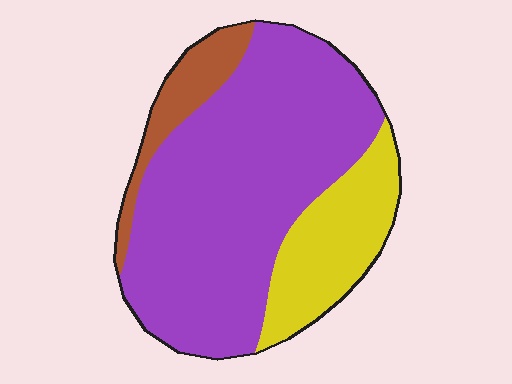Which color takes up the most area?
Purple, at roughly 70%.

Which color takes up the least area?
Brown, at roughly 10%.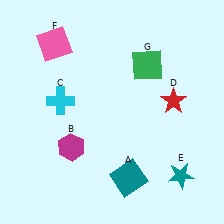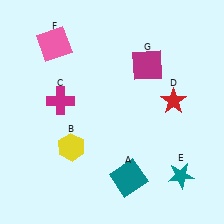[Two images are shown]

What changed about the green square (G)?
In Image 1, G is green. In Image 2, it changed to magenta.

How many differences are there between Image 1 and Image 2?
There are 3 differences between the two images.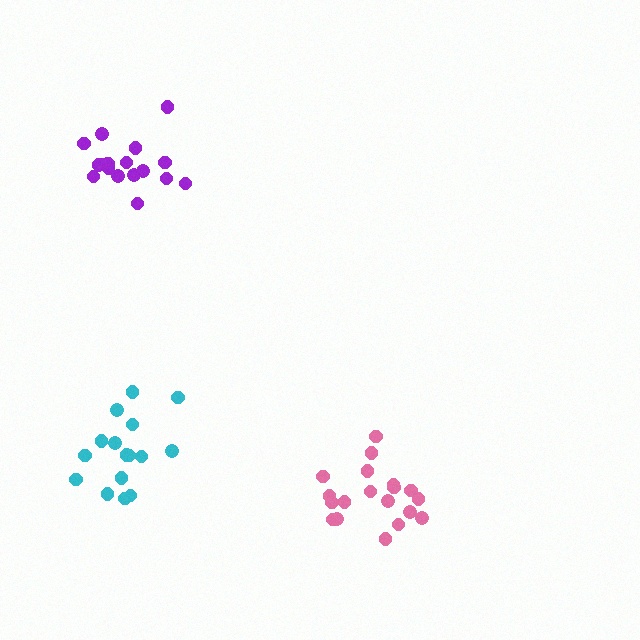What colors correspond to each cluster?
The clusters are colored: purple, pink, cyan.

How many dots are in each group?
Group 1: 17 dots, Group 2: 19 dots, Group 3: 16 dots (52 total).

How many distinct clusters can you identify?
There are 3 distinct clusters.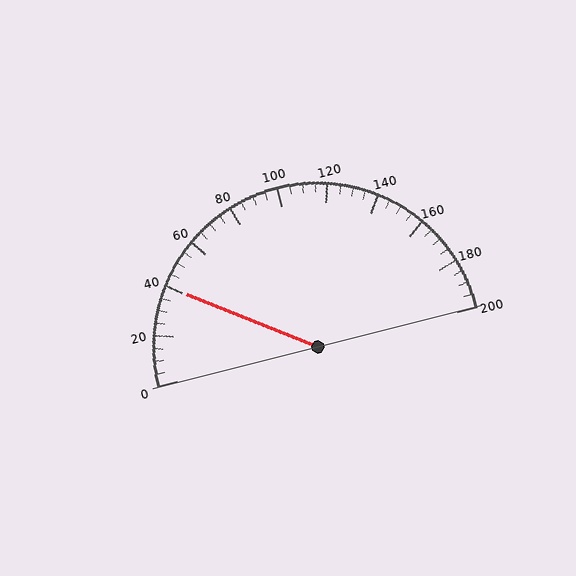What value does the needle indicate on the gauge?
The needle indicates approximately 40.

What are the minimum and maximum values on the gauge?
The gauge ranges from 0 to 200.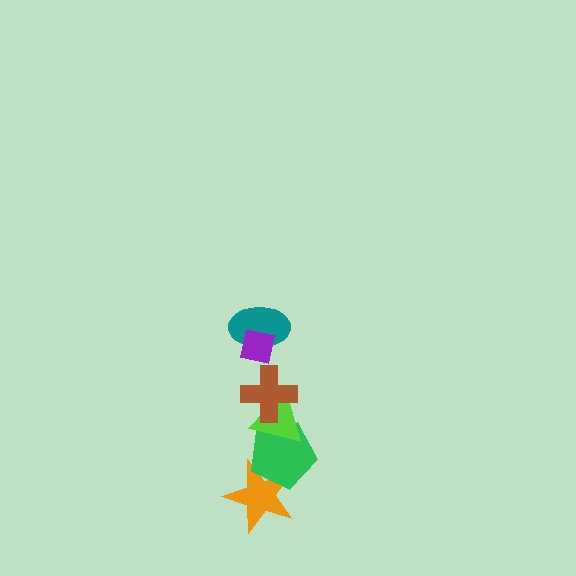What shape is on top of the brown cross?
The teal ellipse is on top of the brown cross.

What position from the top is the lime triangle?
The lime triangle is 4th from the top.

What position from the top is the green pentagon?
The green pentagon is 5th from the top.